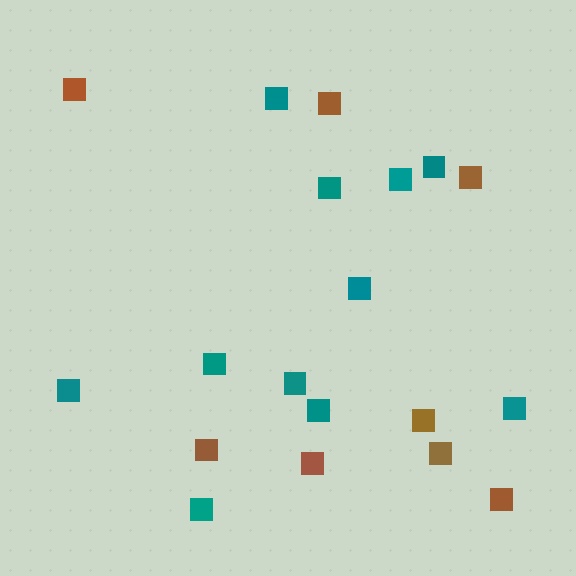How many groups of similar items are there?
There are 2 groups: one group of brown squares (8) and one group of teal squares (11).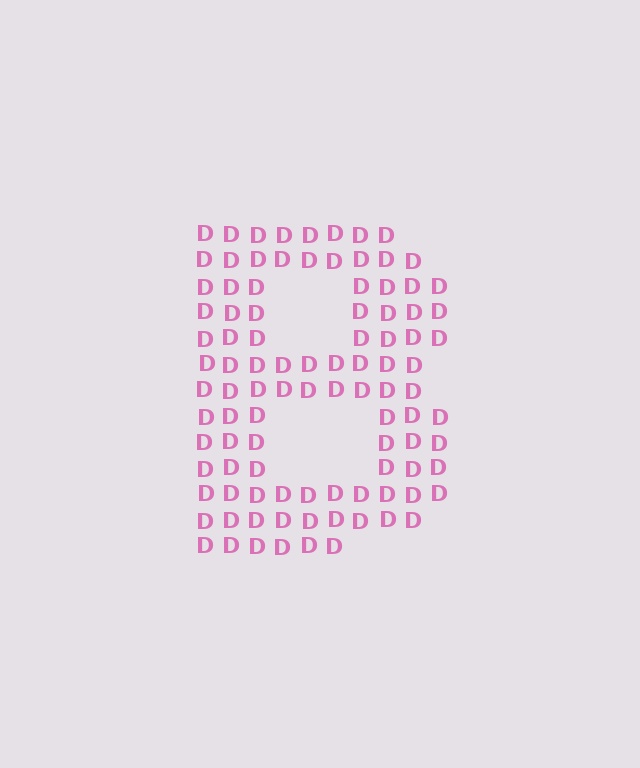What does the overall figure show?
The overall figure shows the letter B.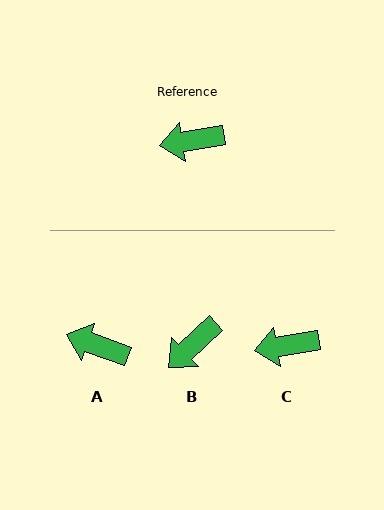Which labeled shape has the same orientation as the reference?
C.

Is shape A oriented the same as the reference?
No, it is off by about 29 degrees.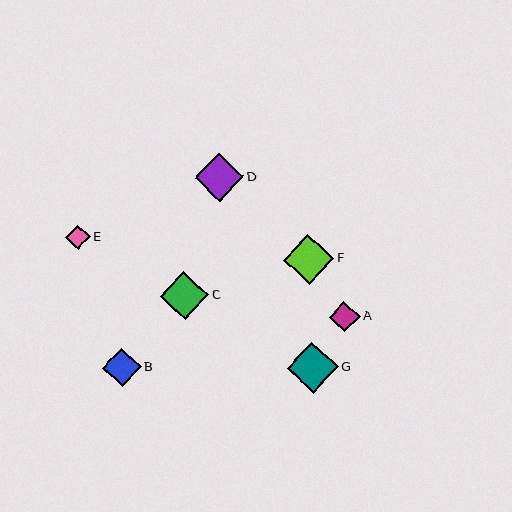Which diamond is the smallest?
Diamond E is the smallest with a size of approximately 25 pixels.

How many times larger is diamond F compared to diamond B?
Diamond F is approximately 1.3 times the size of diamond B.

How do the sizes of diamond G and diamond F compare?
Diamond G and diamond F are approximately the same size.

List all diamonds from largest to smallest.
From largest to smallest: G, F, D, C, B, A, E.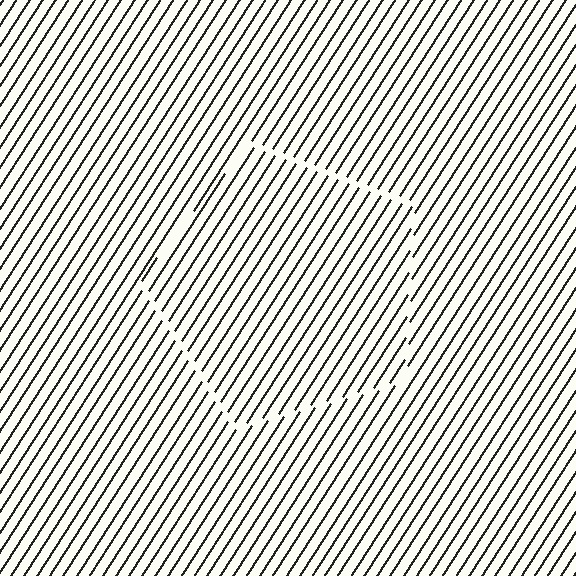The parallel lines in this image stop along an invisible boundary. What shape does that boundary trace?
An illusory pentagon. The interior of the shape contains the same grating, shifted by half a period — the contour is defined by the phase discontinuity where line-ends from the inner and outer gratings abut.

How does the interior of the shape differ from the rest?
The interior of the shape contains the same grating, shifted by half a period — the contour is defined by the phase discontinuity where line-ends from the inner and outer gratings abut.